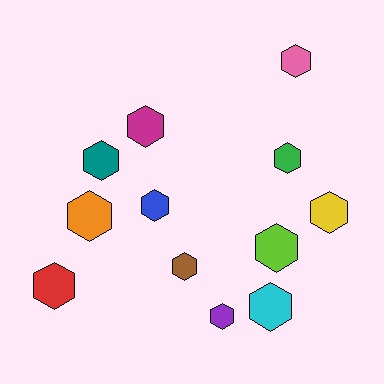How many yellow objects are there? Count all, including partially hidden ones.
There is 1 yellow object.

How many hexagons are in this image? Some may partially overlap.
There are 12 hexagons.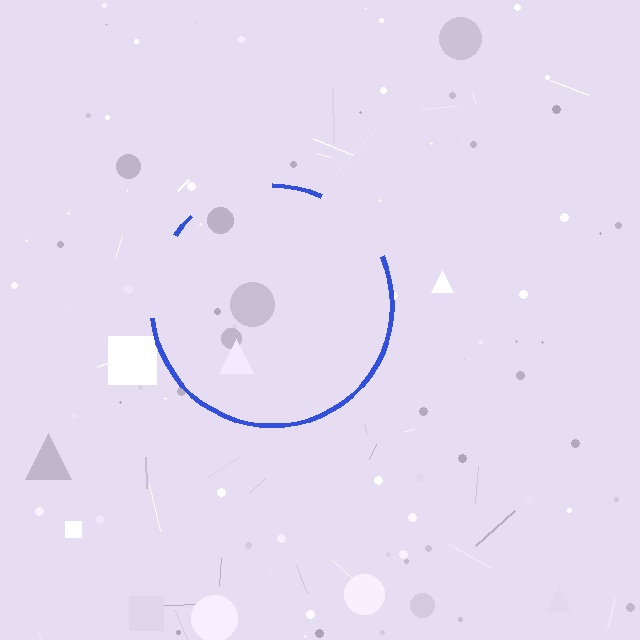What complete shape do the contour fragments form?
The contour fragments form a circle.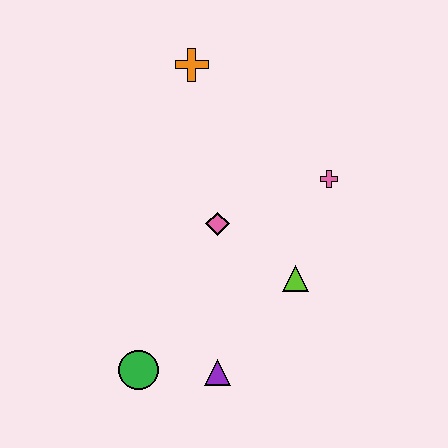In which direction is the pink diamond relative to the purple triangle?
The pink diamond is above the purple triangle.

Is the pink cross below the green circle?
No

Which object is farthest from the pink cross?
The green circle is farthest from the pink cross.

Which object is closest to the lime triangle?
The pink diamond is closest to the lime triangle.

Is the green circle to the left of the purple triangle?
Yes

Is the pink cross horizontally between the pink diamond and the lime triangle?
No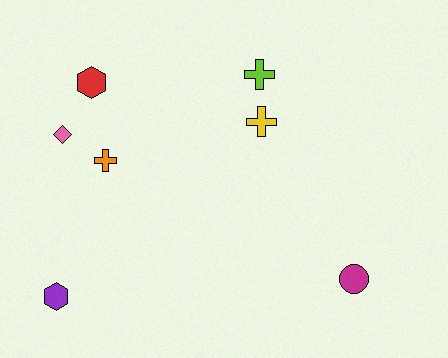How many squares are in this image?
There are no squares.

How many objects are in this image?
There are 7 objects.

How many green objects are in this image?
There are no green objects.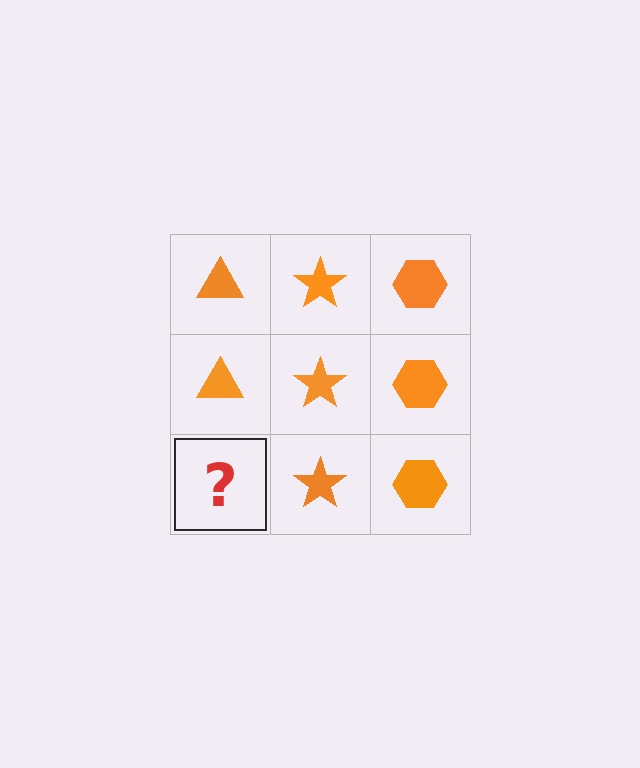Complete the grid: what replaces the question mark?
The question mark should be replaced with an orange triangle.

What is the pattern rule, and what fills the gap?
The rule is that each column has a consistent shape. The gap should be filled with an orange triangle.